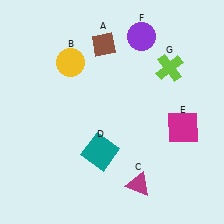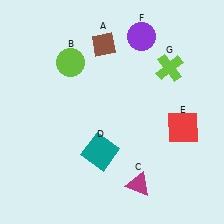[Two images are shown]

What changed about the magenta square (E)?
In Image 1, E is magenta. In Image 2, it changed to red.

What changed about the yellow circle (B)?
In Image 1, B is yellow. In Image 2, it changed to lime.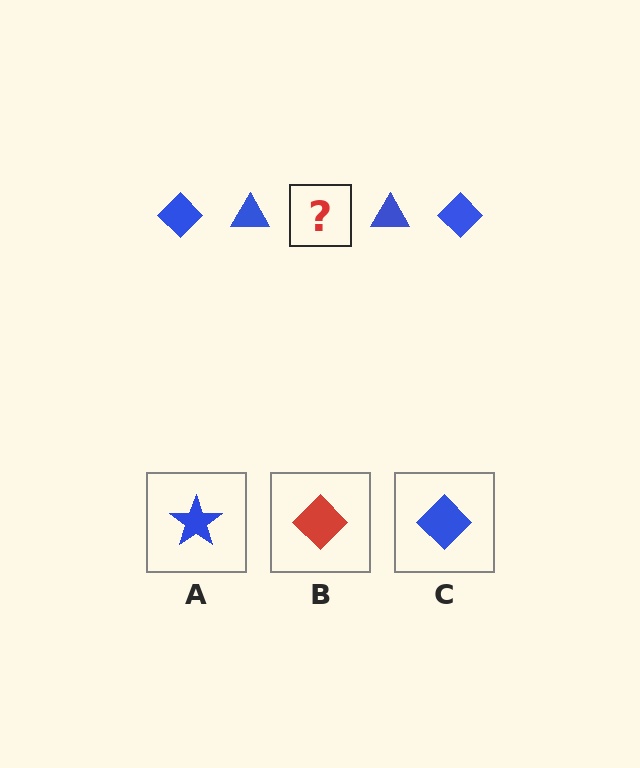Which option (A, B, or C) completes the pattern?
C.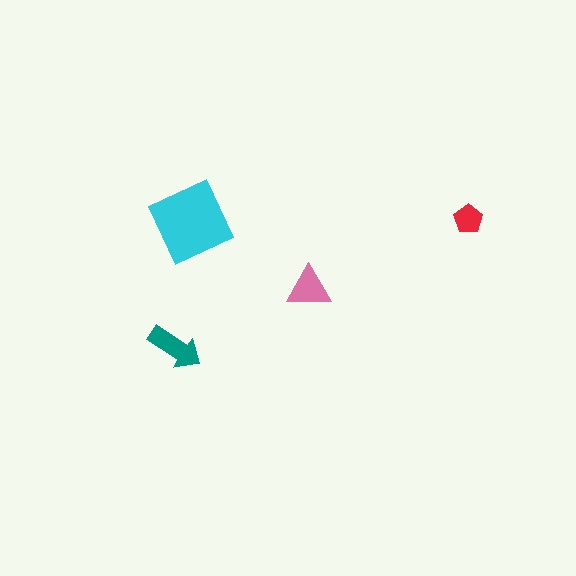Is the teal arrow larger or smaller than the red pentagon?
Larger.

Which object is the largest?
The cyan square.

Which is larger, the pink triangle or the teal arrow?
The teal arrow.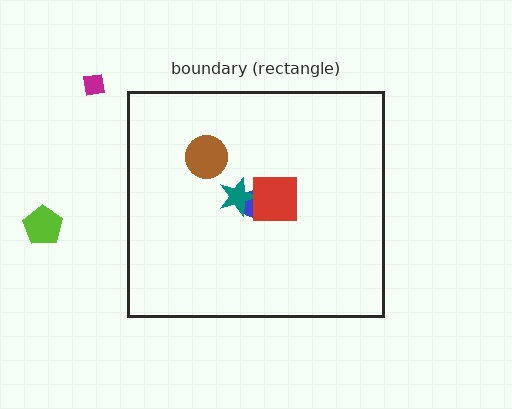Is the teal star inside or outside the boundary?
Inside.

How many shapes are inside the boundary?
4 inside, 2 outside.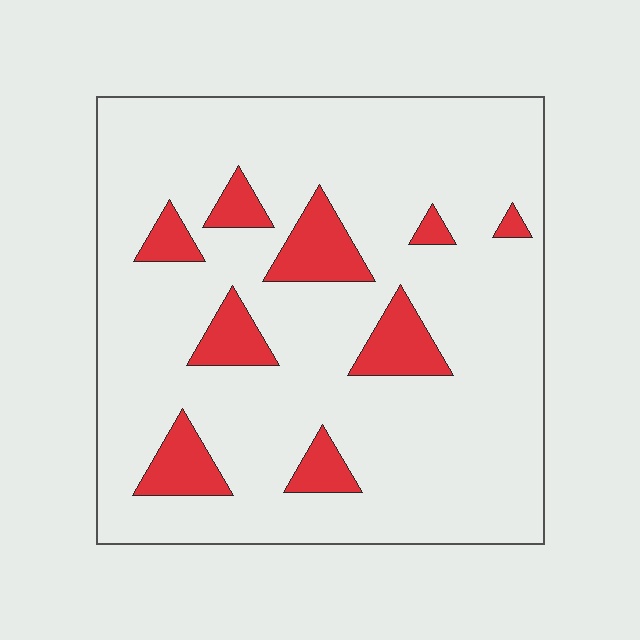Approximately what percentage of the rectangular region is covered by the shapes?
Approximately 15%.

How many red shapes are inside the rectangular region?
9.